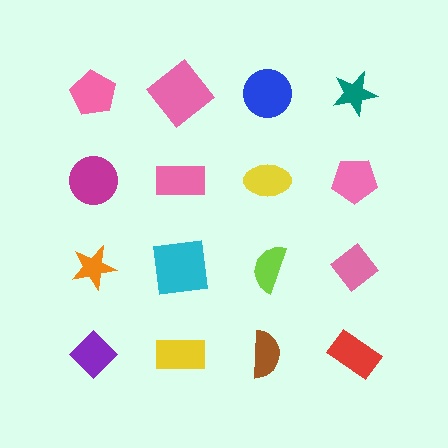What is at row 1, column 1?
A pink pentagon.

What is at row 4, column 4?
A red rectangle.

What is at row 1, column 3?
A blue circle.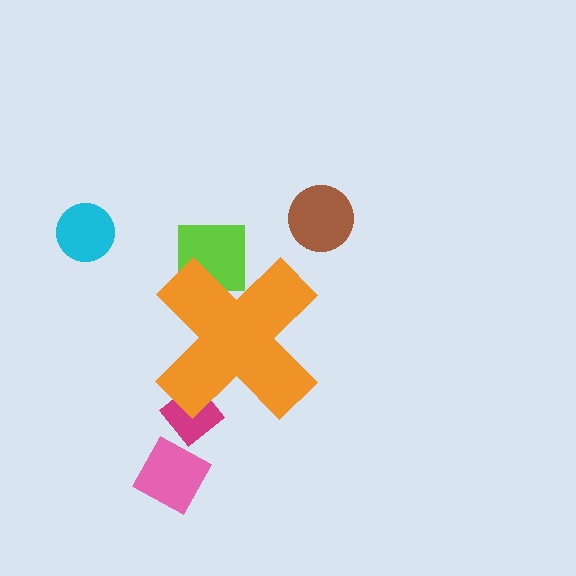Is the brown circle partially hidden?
No, the brown circle is fully visible.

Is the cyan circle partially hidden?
No, the cyan circle is fully visible.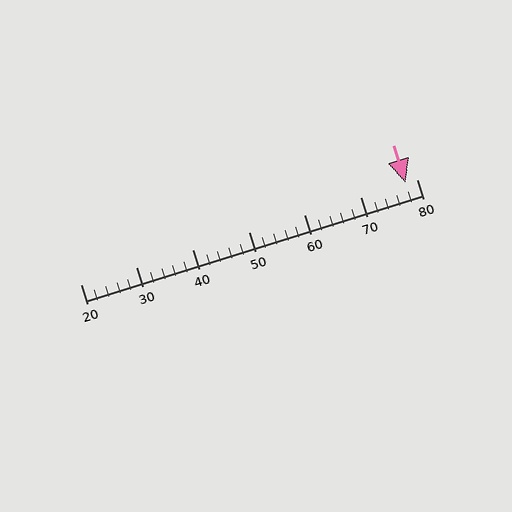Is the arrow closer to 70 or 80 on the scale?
The arrow is closer to 80.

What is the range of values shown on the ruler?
The ruler shows values from 20 to 80.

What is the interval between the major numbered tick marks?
The major tick marks are spaced 10 units apart.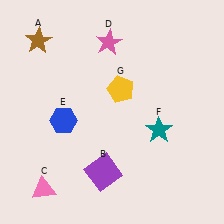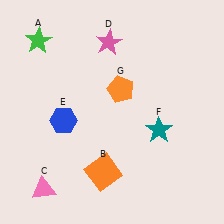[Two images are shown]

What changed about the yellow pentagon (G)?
In Image 1, G is yellow. In Image 2, it changed to orange.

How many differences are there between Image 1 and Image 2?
There are 3 differences between the two images.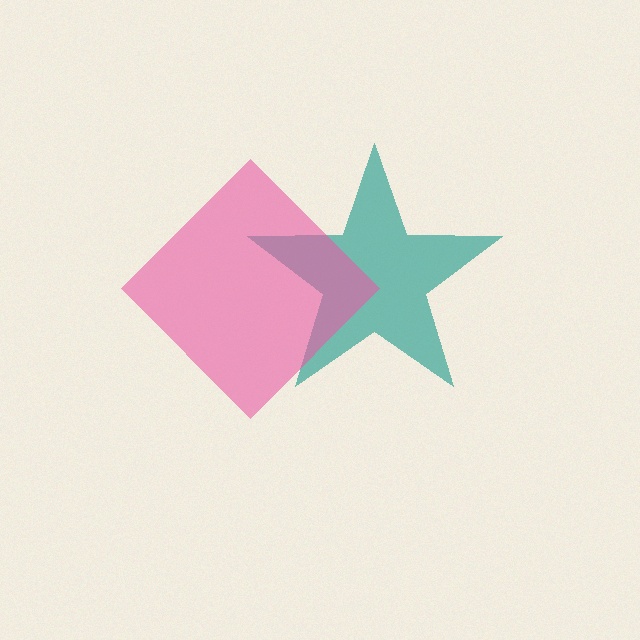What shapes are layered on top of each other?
The layered shapes are: a teal star, a pink diamond.